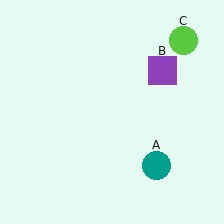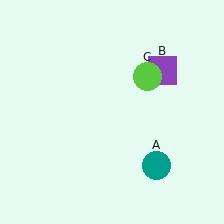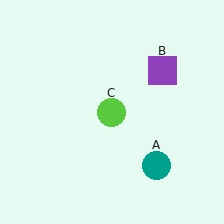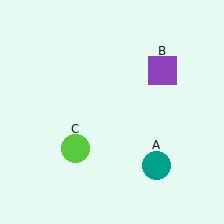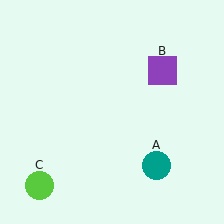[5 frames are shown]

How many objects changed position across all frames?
1 object changed position: lime circle (object C).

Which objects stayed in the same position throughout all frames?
Teal circle (object A) and purple square (object B) remained stationary.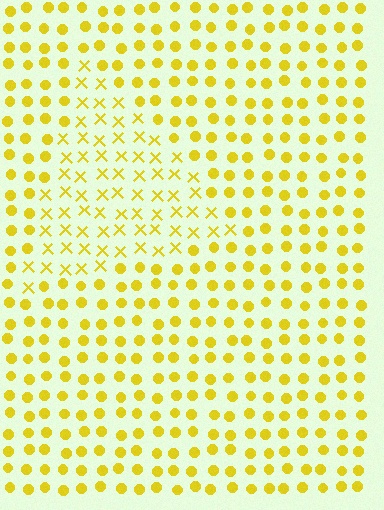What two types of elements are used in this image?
The image uses X marks inside the triangle region and circles outside it.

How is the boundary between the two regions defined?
The boundary is defined by a change in element shape: X marks inside vs. circles outside. All elements share the same color and spacing.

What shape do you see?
I see a triangle.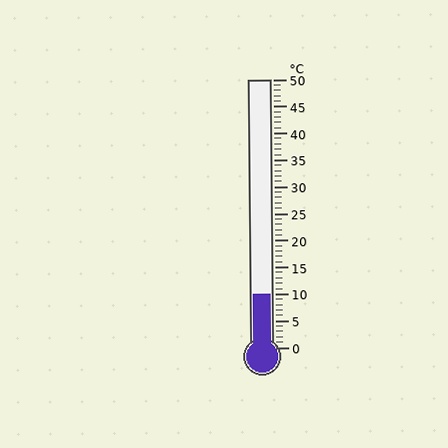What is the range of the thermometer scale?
The thermometer scale ranges from 0°C to 50°C.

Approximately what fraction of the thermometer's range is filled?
The thermometer is filled to approximately 20% of its range.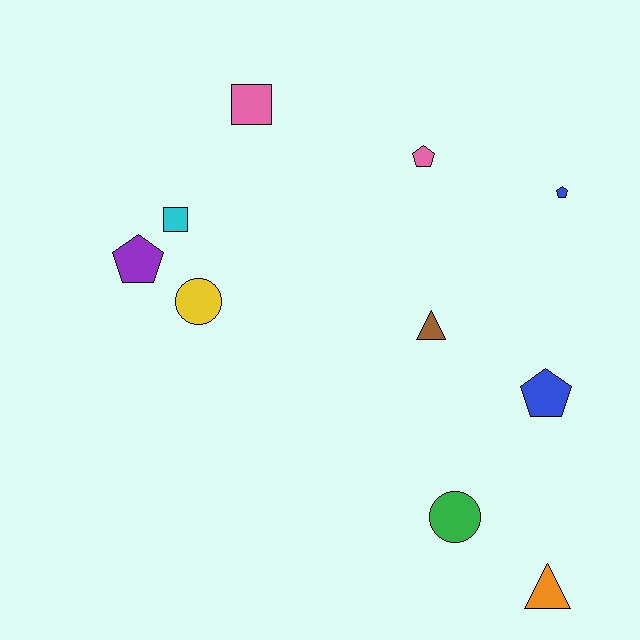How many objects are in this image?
There are 10 objects.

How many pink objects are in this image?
There are 2 pink objects.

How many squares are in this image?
There are 2 squares.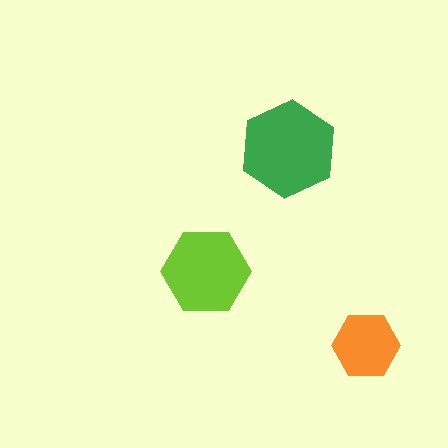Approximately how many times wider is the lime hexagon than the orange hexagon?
About 1.5 times wider.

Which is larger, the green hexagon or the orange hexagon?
The green one.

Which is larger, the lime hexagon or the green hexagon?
The green one.